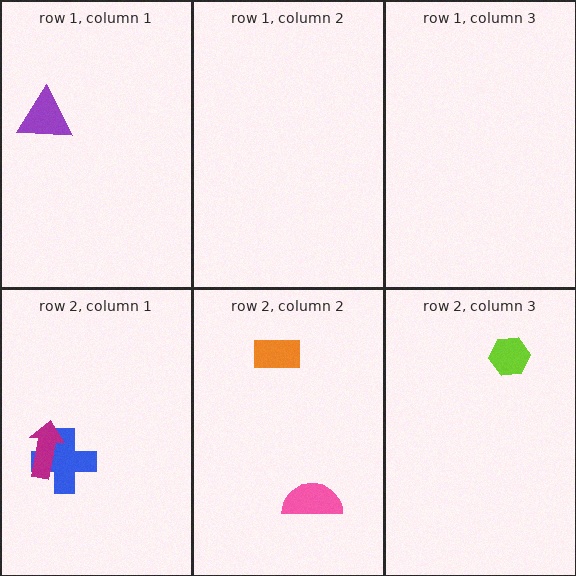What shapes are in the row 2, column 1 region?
The blue cross, the magenta arrow.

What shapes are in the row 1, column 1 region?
The purple triangle.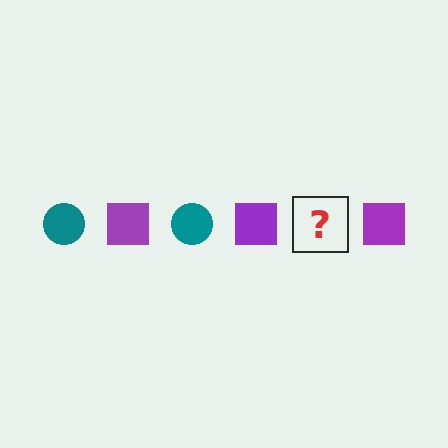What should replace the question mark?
The question mark should be replaced with a teal circle.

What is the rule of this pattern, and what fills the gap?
The rule is that the pattern alternates between teal circle and purple square. The gap should be filled with a teal circle.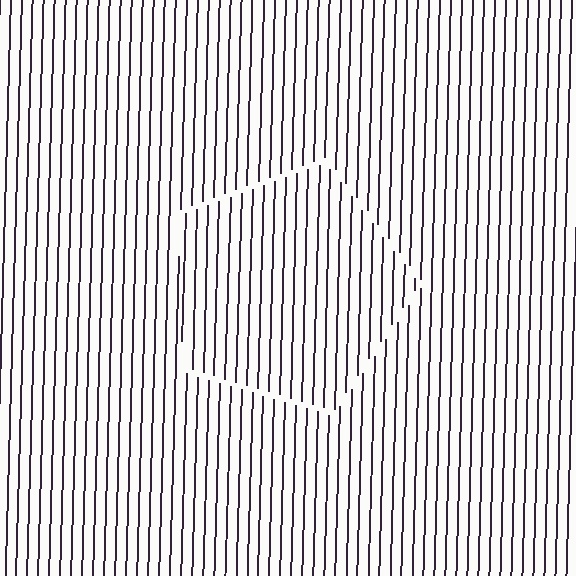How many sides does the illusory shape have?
5 sides — the line-ends trace a pentagon.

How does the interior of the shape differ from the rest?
The interior of the shape contains the same grating, shifted by half a period — the contour is defined by the phase discontinuity where line-ends from the inner and outer gratings abut.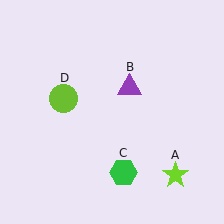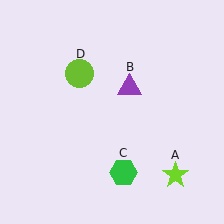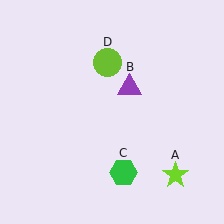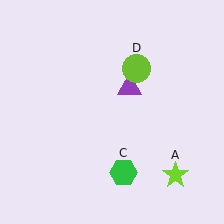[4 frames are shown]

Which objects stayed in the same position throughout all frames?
Lime star (object A) and purple triangle (object B) and green hexagon (object C) remained stationary.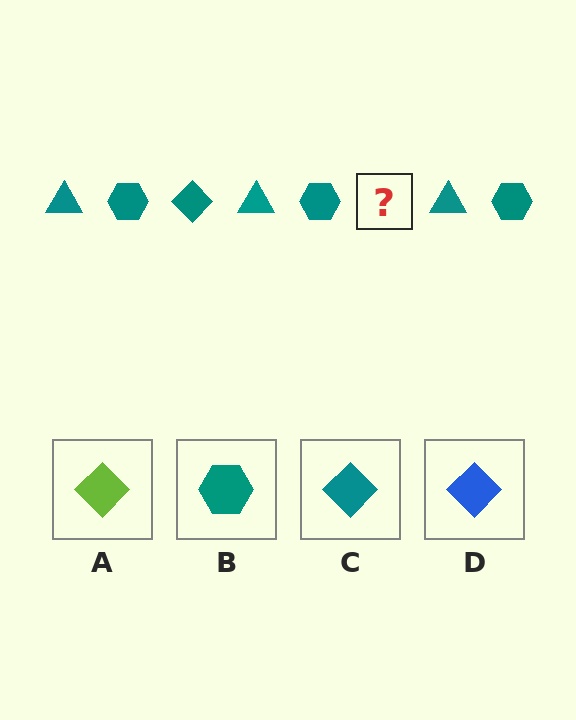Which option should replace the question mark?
Option C.